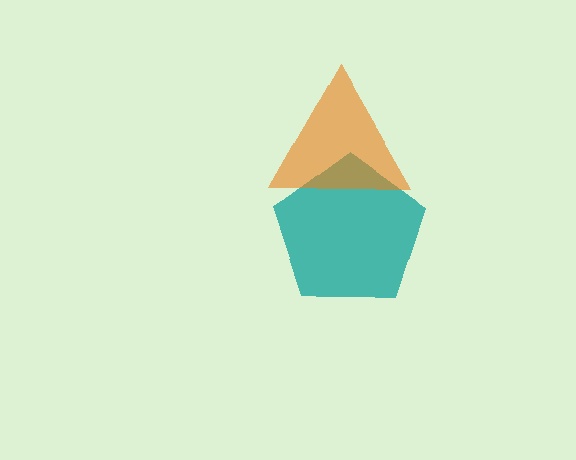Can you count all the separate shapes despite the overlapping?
Yes, there are 2 separate shapes.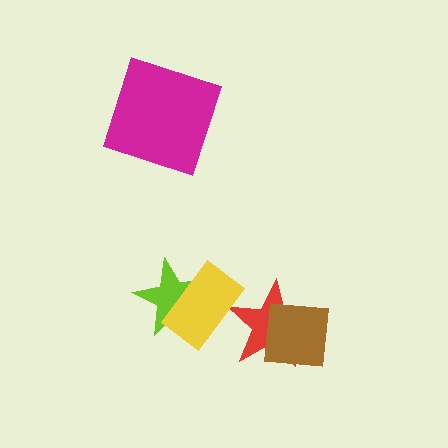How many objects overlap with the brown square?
1 object overlaps with the brown square.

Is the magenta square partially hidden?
No, no other shape covers it.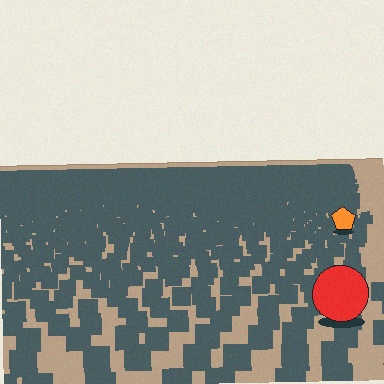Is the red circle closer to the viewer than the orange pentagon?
Yes. The red circle is closer — you can tell from the texture gradient: the ground texture is coarser near it.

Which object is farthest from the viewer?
The orange pentagon is farthest from the viewer. It appears smaller and the ground texture around it is denser.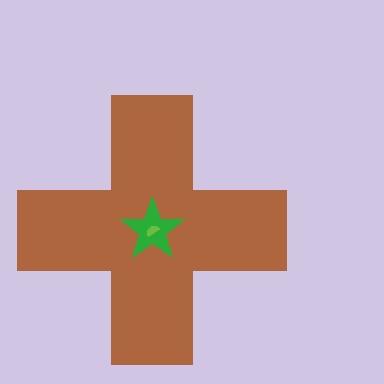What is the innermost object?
The lime semicircle.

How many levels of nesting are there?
3.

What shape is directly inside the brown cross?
The green star.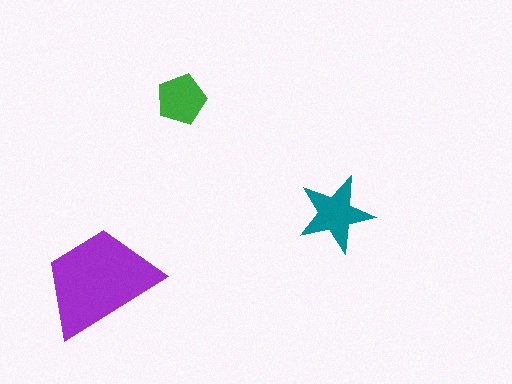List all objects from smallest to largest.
The green pentagon, the teal star, the purple trapezoid.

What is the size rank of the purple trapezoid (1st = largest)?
1st.